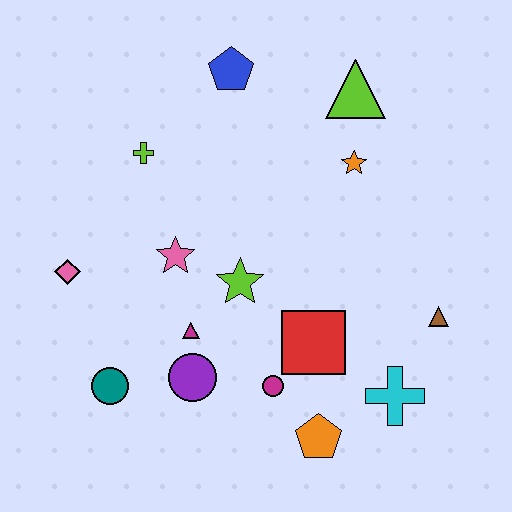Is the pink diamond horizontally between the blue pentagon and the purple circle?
No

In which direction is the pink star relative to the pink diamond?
The pink star is to the right of the pink diamond.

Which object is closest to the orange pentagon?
The magenta circle is closest to the orange pentagon.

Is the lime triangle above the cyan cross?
Yes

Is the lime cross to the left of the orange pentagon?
Yes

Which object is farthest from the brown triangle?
The pink diamond is farthest from the brown triangle.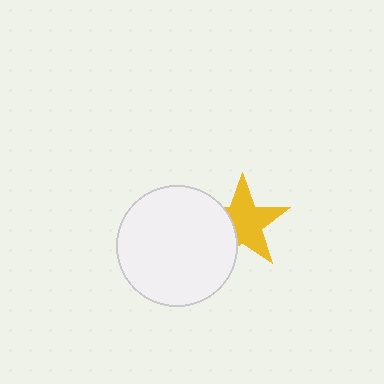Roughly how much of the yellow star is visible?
Most of it is visible (roughly 69%).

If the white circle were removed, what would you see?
You would see the complete yellow star.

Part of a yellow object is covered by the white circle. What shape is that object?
It is a star.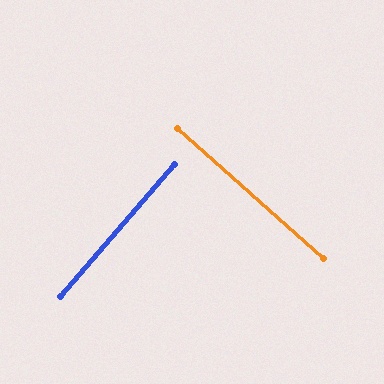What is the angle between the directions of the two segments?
Approximately 89 degrees.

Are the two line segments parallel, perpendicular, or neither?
Perpendicular — they meet at approximately 89°.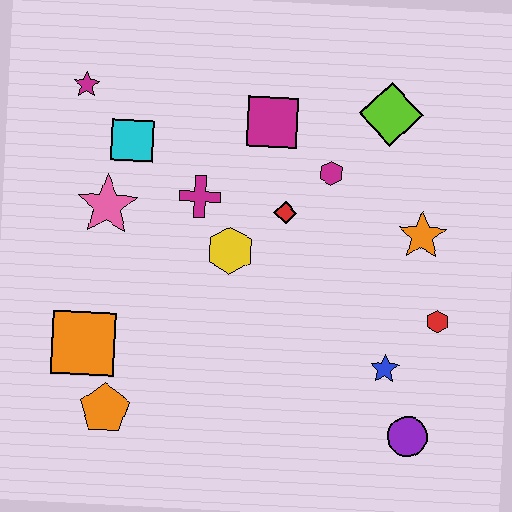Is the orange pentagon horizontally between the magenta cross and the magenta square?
No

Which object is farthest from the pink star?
The purple circle is farthest from the pink star.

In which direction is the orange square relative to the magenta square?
The orange square is below the magenta square.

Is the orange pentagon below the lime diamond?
Yes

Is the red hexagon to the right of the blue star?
Yes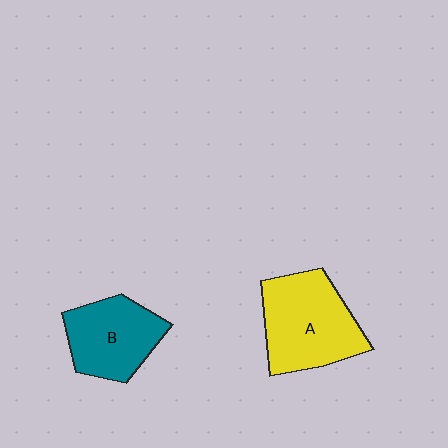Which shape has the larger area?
Shape A (yellow).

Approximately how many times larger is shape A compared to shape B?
Approximately 1.3 times.